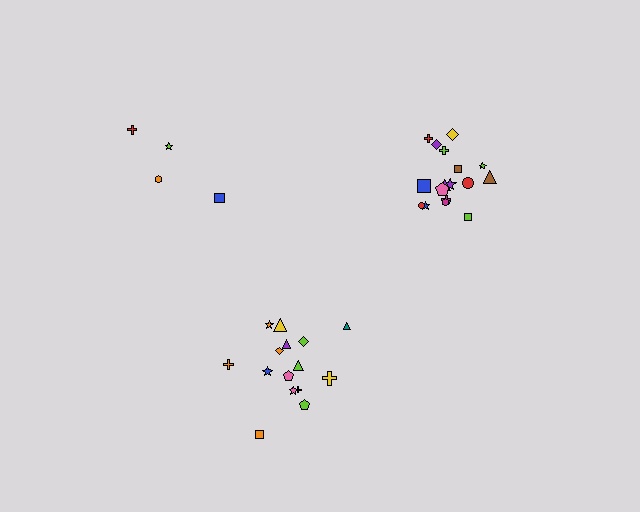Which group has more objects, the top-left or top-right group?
The top-right group.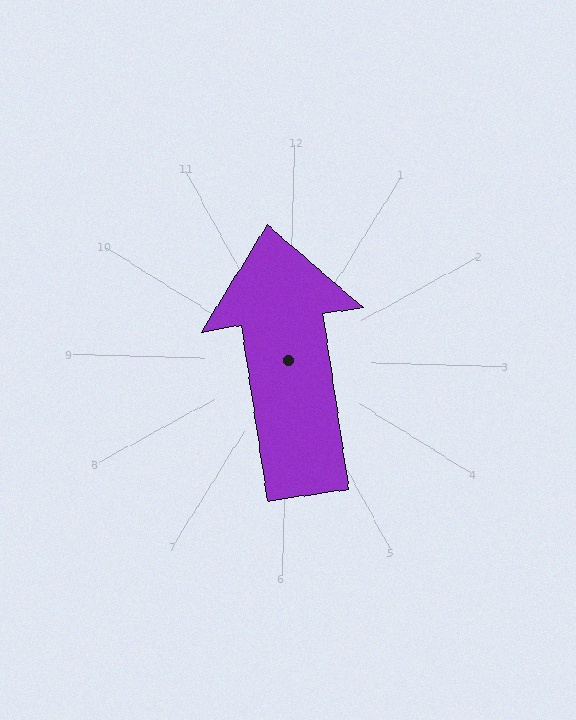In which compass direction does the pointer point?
North.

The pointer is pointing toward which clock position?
Roughly 12 o'clock.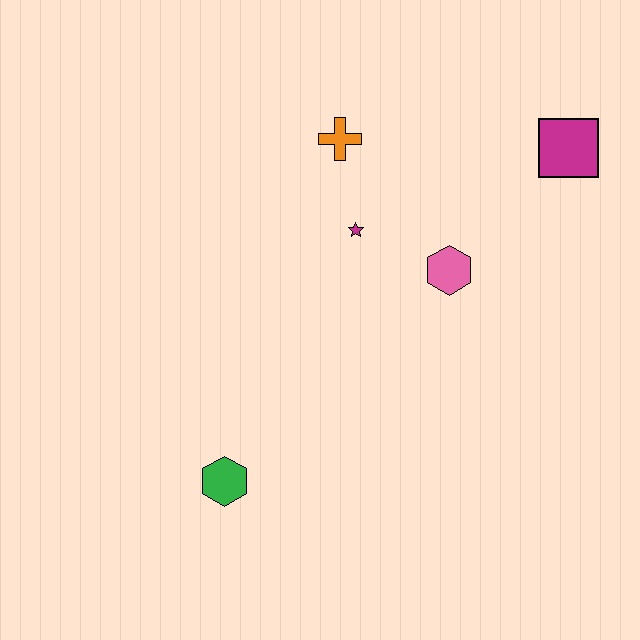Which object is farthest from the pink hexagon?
The green hexagon is farthest from the pink hexagon.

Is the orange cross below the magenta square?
No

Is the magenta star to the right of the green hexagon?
Yes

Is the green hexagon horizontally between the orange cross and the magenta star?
No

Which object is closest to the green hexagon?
The magenta star is closest to the green hexagon.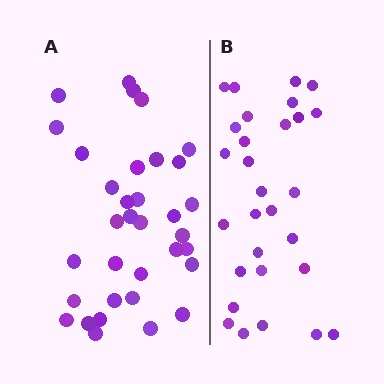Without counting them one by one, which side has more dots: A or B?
Region A (the left region) has more dots.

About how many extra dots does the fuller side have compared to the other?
Region A has about 5 more dots than region B.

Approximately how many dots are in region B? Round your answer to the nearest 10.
About 30 dots. (The exact count is 29, which rounds to 30.)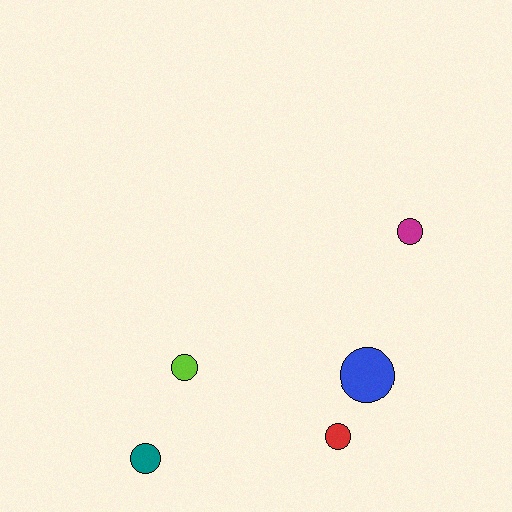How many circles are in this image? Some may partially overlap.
There are 5 circles.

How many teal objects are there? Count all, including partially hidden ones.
There is 1 teal object.